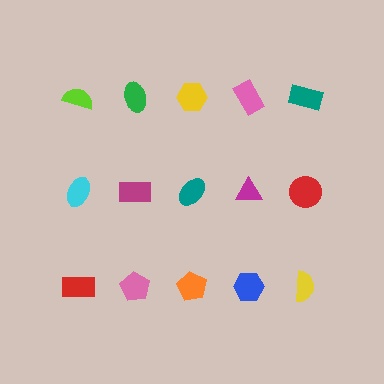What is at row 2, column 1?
A cyan ellipse.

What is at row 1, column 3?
A yellow hexagon.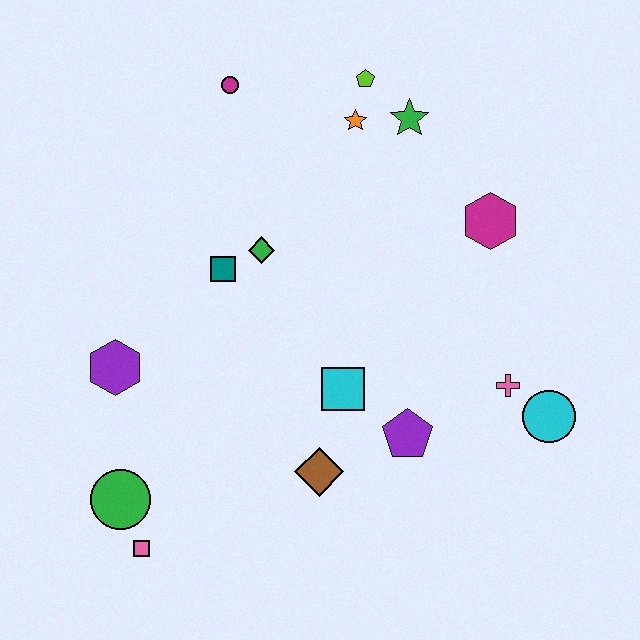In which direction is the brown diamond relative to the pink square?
The brown diamond is to the right of the pink square.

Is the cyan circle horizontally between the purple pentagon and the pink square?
No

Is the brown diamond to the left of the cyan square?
Yes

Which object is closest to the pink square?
The green circle is closest to the pink square.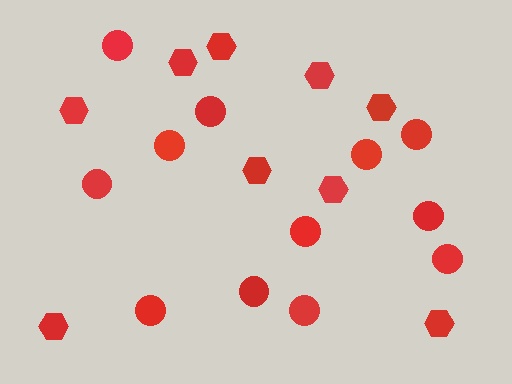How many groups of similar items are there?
There are 2 groups: one group of circles (12) and one group of hexagons (9).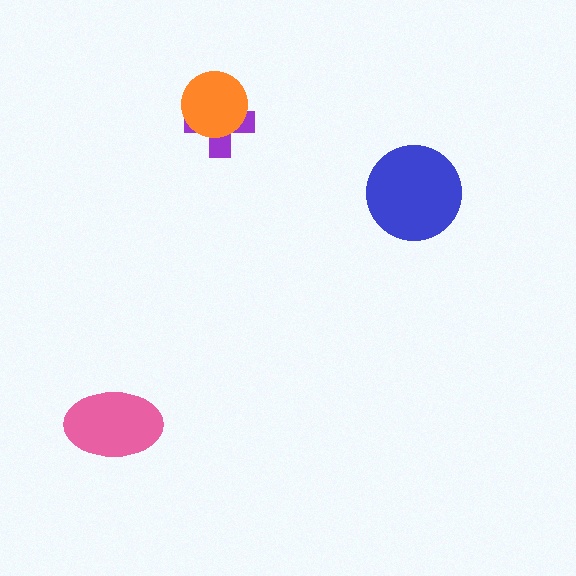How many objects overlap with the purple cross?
1 object overlaps with the purple cross.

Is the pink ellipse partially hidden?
No, no other shape covers it.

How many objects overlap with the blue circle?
0 objects overlap with the blue circle.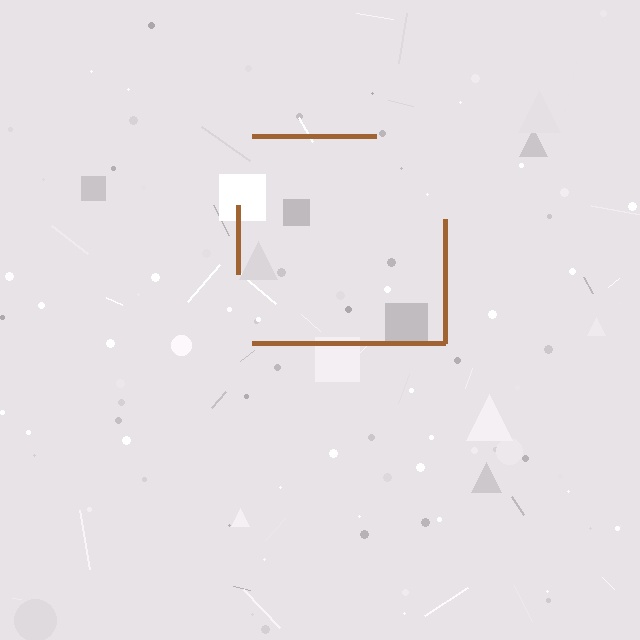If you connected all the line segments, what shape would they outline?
They would outline a square.